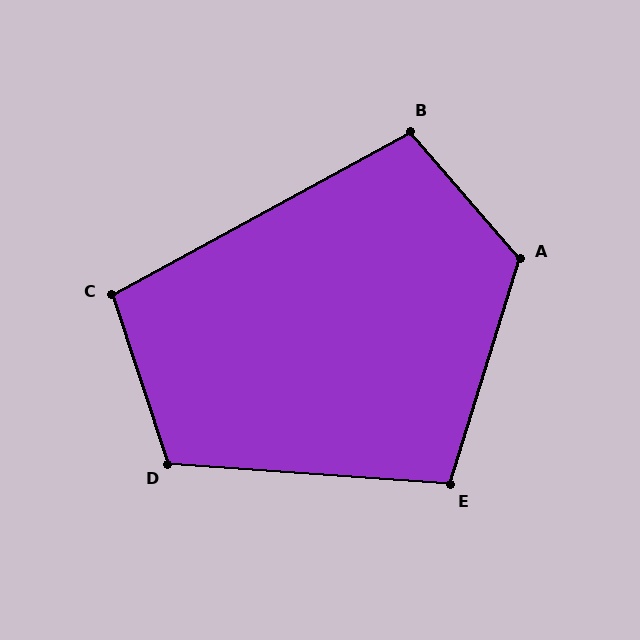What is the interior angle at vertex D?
Approximately 112 degrees (obtuse).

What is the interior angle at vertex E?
Approximately 103 degrees (obtuse).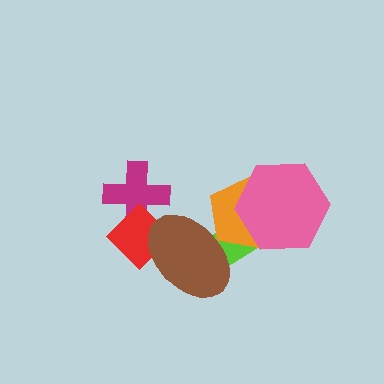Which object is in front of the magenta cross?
The red diamond is in front of the magenta cross.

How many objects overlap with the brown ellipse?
3 objects overlap with the brown ellipse.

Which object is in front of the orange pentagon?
The pink hexagon is in front of the orange pentagon.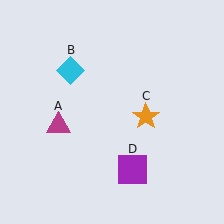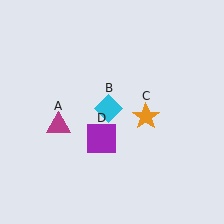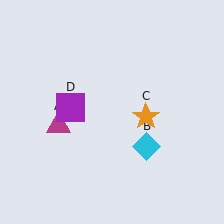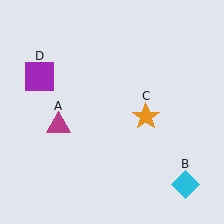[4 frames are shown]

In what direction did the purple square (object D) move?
The purple square (object D) moved up and to the left.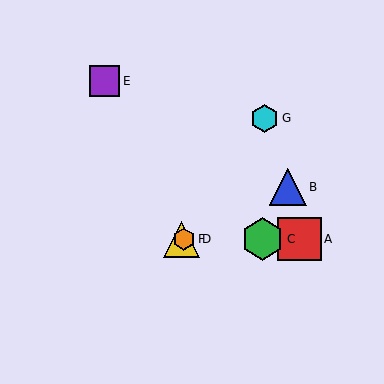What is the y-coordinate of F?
Object F is at y≈239.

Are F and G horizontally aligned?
No, F is at y≈239 and G is at y≈118.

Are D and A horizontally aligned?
Yes, both are at y≈239.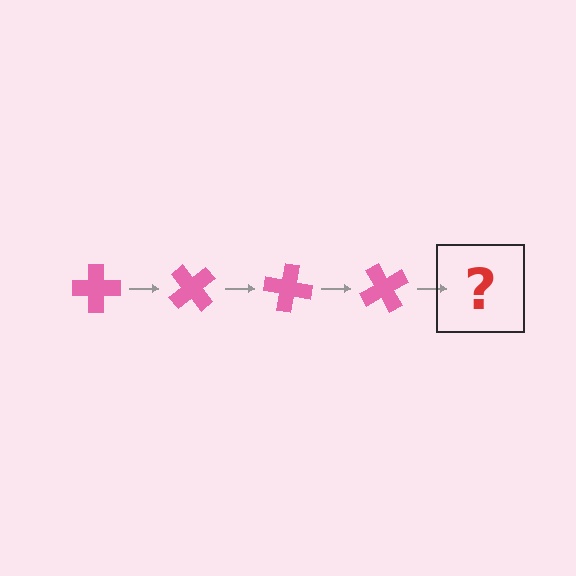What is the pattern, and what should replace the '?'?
The pattern is that the cross rotates 50 degrees each step. The '?' should be a pink cross rotated 200 degrees.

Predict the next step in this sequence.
The next step is a pink cross rotated 200 degrees.